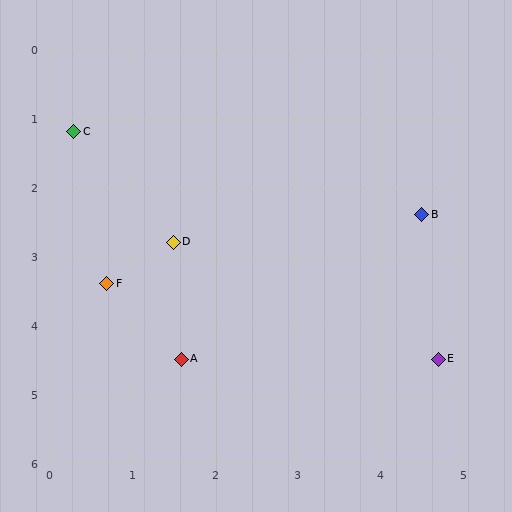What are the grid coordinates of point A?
Point A is at approximately (1.6, 4.5).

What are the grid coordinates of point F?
Point F is at approximately (0.7, 3.4).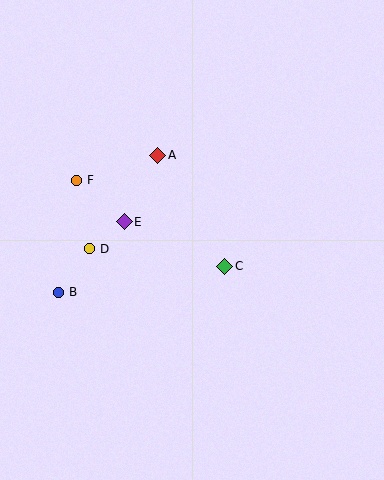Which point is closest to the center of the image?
Point C at (225, 266) is closest to the center.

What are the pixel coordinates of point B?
Point B is at (59, 292).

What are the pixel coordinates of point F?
Point F is at (77, 180).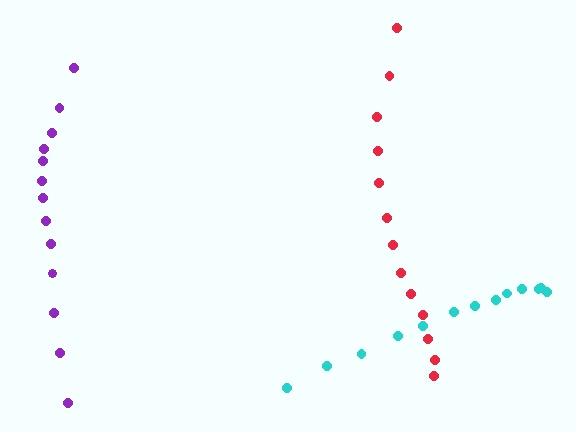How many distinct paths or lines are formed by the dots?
There are 3 distinct paths.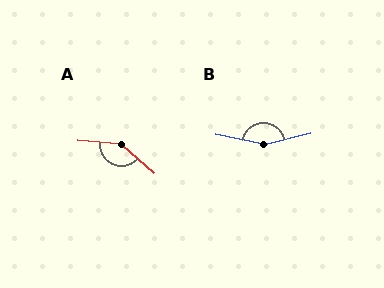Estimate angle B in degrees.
Approximately 156 degrees.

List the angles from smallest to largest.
A (143°), B (156°).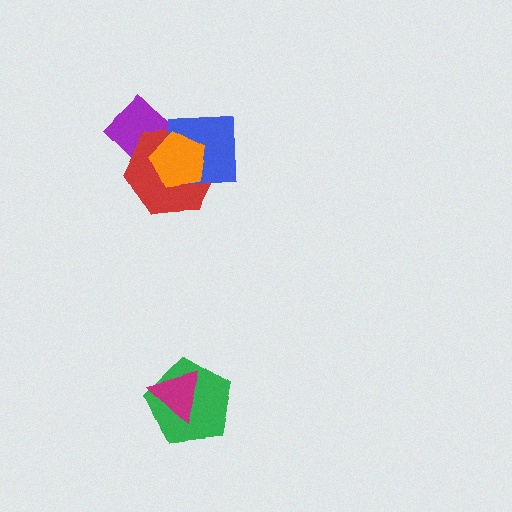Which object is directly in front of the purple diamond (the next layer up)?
The red hexagon is directly in front of the purple diamond.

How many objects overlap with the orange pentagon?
3 objects overlap with the orange pentagon.